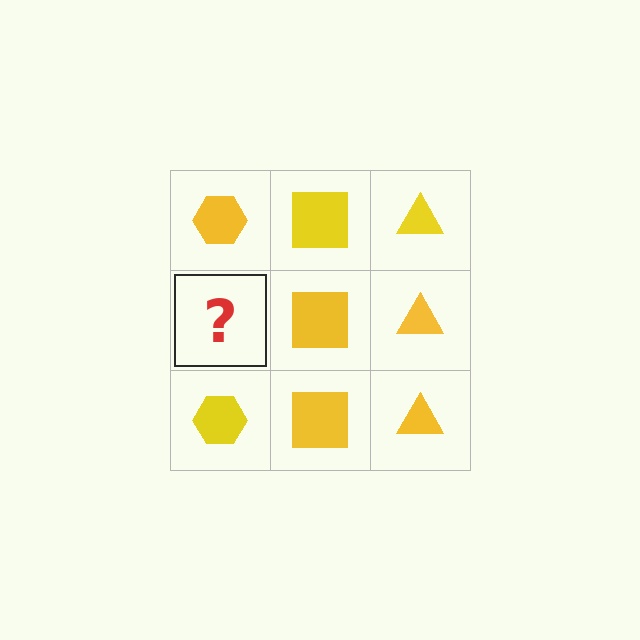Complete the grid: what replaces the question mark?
The question mark should be replaced with a yellow hexagon.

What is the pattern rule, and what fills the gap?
The rule is that each column has a consistent shape. The gap should be filled with a yellow hexagon.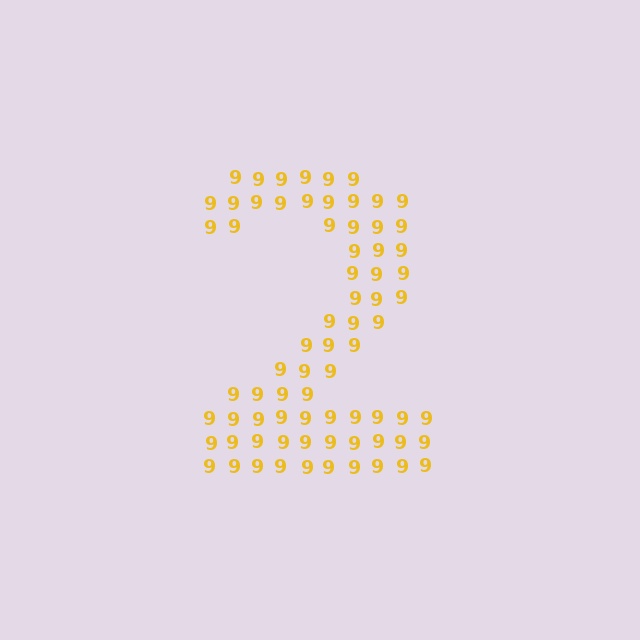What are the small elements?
The small elements are digit 9's.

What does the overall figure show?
The overall figure shows the digit 2.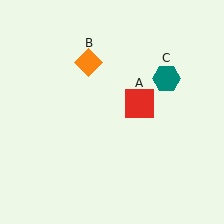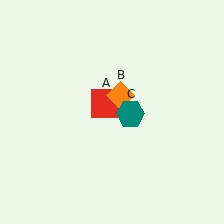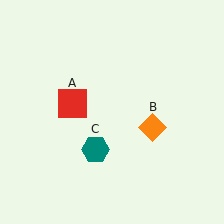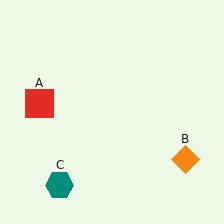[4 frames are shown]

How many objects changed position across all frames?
3 objects changed position: red square (object A), orange diamond (object B), teal hexagon (object C).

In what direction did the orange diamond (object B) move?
The orange diamond (object B) moved down and to the right.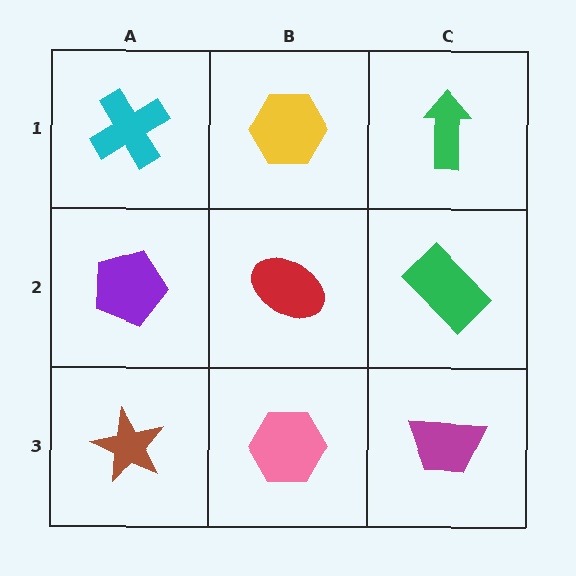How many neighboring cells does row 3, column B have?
3.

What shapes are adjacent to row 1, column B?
A red ellipse (row 2, column B), a cyan cross (row 1, column A), a green arrow (row 1, column C).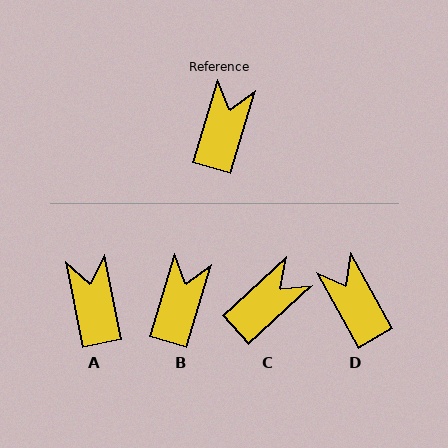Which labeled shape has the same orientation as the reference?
B.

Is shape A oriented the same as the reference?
No, it is off by about 28 degrees.